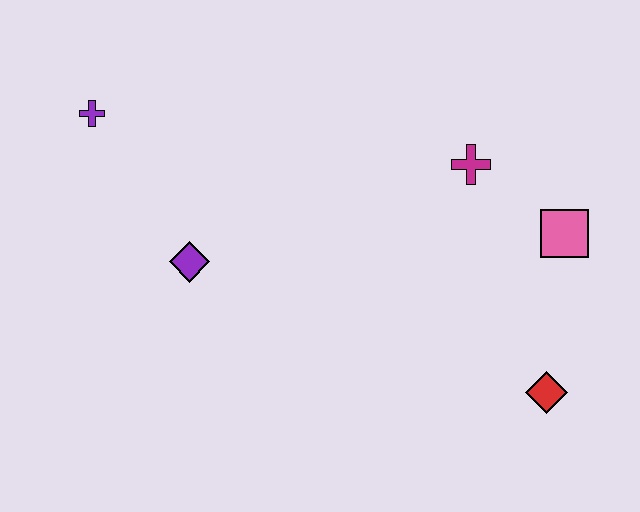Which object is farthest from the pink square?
The purple cross is farthest from the pink square.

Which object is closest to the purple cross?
The purple diamond is closest to the purple cross.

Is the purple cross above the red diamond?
Yes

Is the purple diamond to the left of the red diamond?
Yes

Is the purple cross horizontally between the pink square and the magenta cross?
No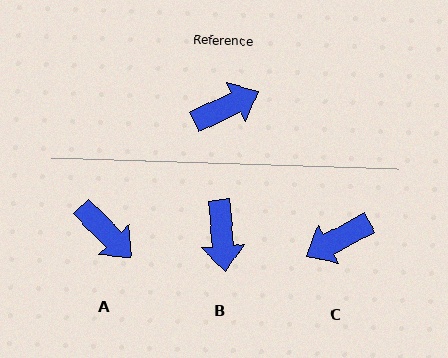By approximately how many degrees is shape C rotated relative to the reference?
Approximately 178 degrees clockwise.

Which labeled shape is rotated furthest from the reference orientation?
C, about 178 degrees away.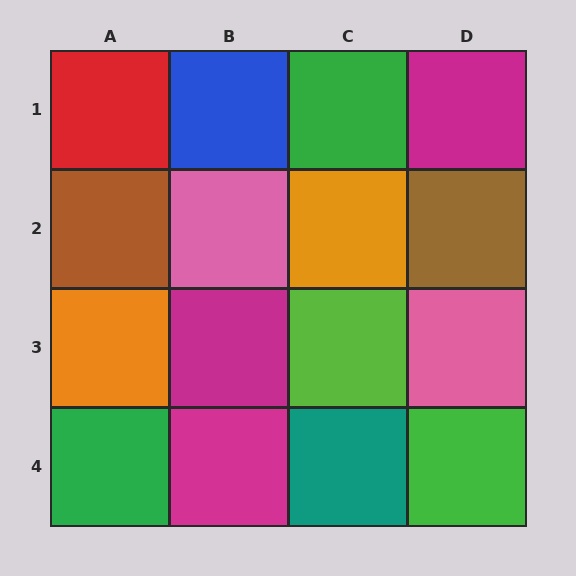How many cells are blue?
1 cell is blue.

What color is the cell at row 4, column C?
Teal.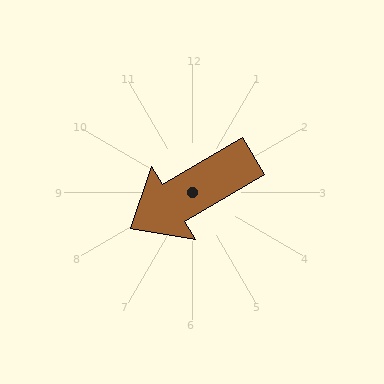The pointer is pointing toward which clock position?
Roughly 8 o'clock.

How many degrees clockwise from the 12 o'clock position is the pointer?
Approximately 239 degrees.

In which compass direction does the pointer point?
Southwest.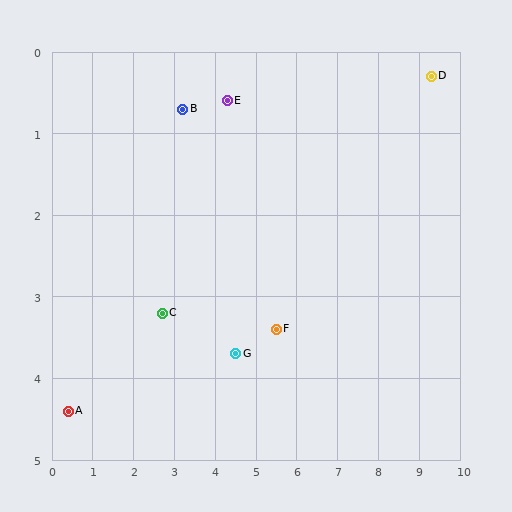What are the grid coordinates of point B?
Point B is at approximately (3.2, 0.7).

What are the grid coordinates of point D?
Point D is at approximately (9.3, 0.3).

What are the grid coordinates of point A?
Point A is at approximately (0.4, 4.4).